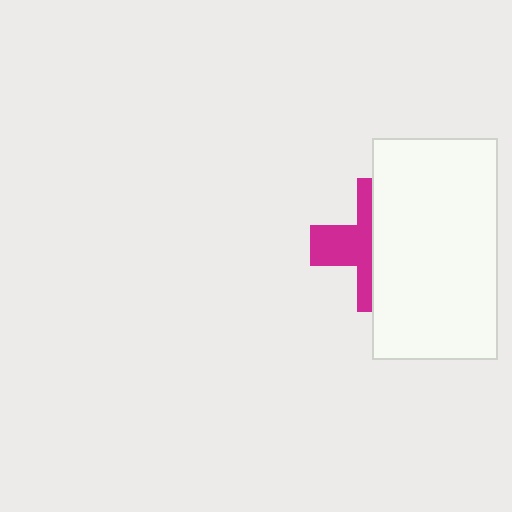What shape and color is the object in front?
The object in front is a white rectangle.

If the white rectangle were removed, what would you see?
You would see the complete magenta cross.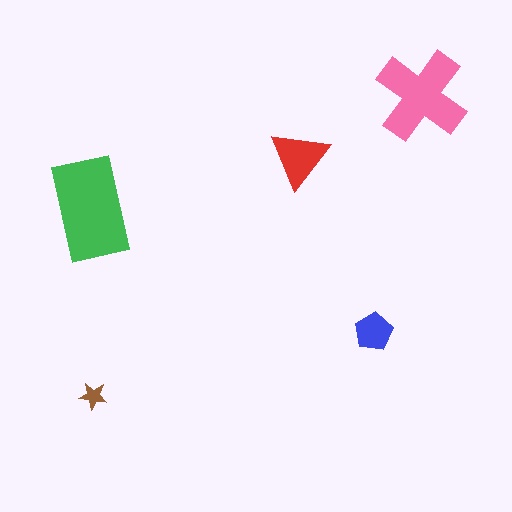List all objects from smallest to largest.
The brown star, the blue pentagon, the red triangle, the pink cross, the green rectangle.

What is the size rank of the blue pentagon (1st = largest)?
4th.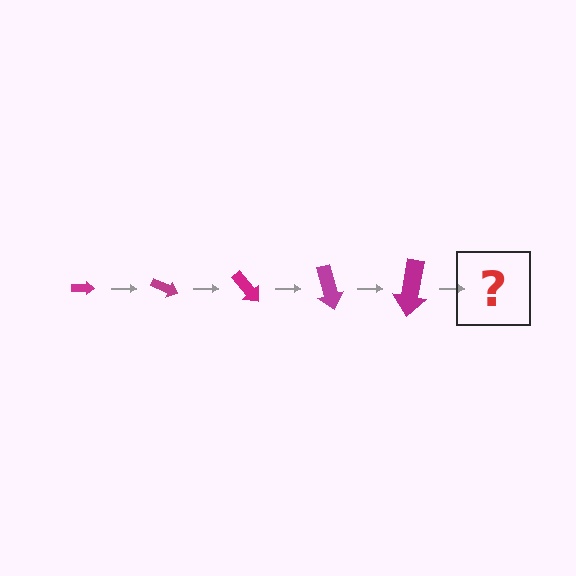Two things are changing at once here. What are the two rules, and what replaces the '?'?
The two rules are that the arrow grows larger each step and it rotates 25 degrees each step. The '?' should be an arrow, larger than the previous one and rotated 125 degrees from the start.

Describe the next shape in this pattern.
It should be an arrow, larger than the previous one and rotated 125 degrees from the start.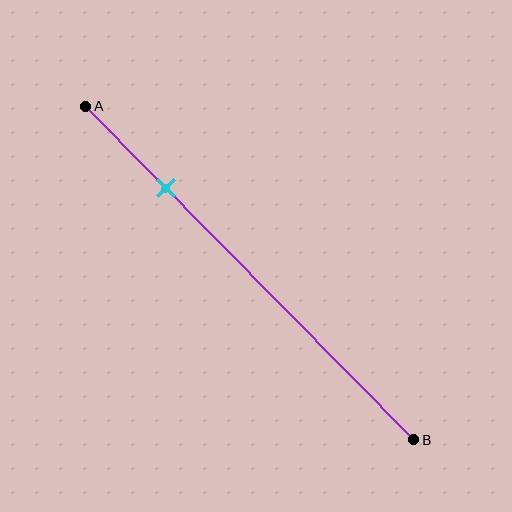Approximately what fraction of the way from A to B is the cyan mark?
The cyan mark is approximately 25% of the way from A to B.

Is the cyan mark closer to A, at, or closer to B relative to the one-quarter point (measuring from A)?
The cyan mark is approximately at the one-quarter point of segment AB.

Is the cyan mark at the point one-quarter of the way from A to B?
Yes, the mark is approximately at the one-quarter point.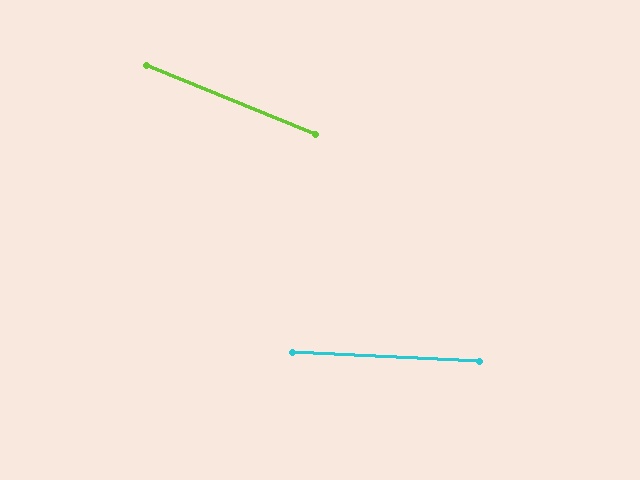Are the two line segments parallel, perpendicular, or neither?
Neither parallel nor perpendicular — they differ by about 19°.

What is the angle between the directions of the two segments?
Approximately 19 degrees.